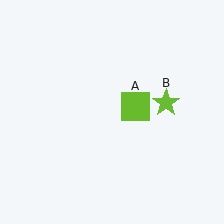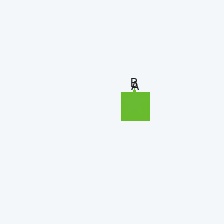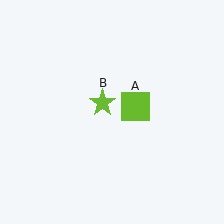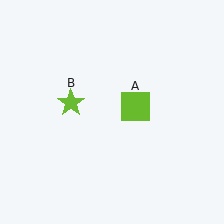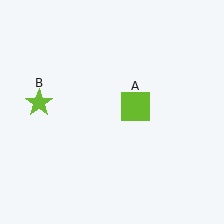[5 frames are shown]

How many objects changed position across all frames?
1 object changed position: lime star (object B).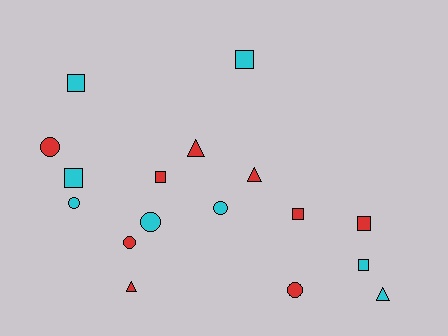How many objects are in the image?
There are 17 objects.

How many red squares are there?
There are 3 red squares.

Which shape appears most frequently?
Square, with 7 objects.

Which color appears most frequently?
Red, with 9 objects.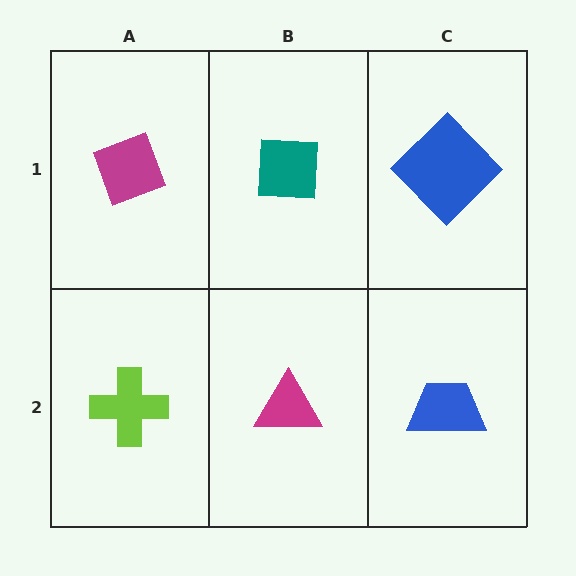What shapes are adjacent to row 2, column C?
A blue diamond (row 1, column C), a magenta triangle (row 2, column B).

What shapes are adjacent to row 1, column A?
A lime cross (row 2, column A), a teal square (row 1, column B).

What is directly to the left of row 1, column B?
A magenta diamond.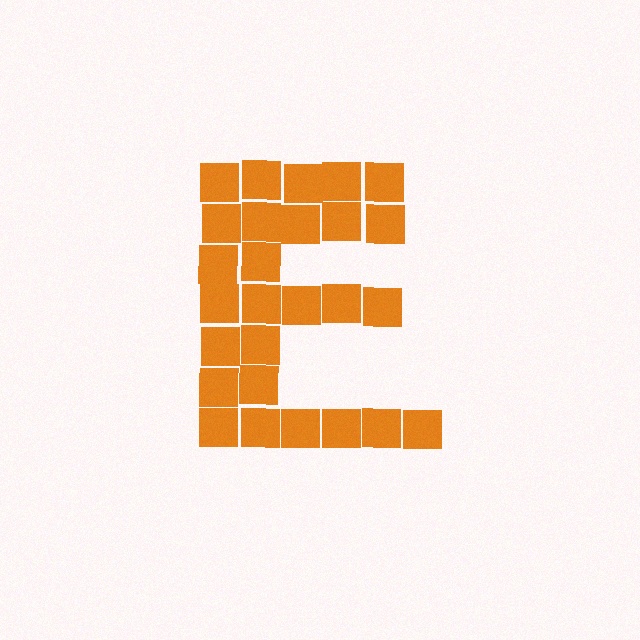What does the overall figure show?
The overall figure shows the letter E.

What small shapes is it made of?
It is made of small squares.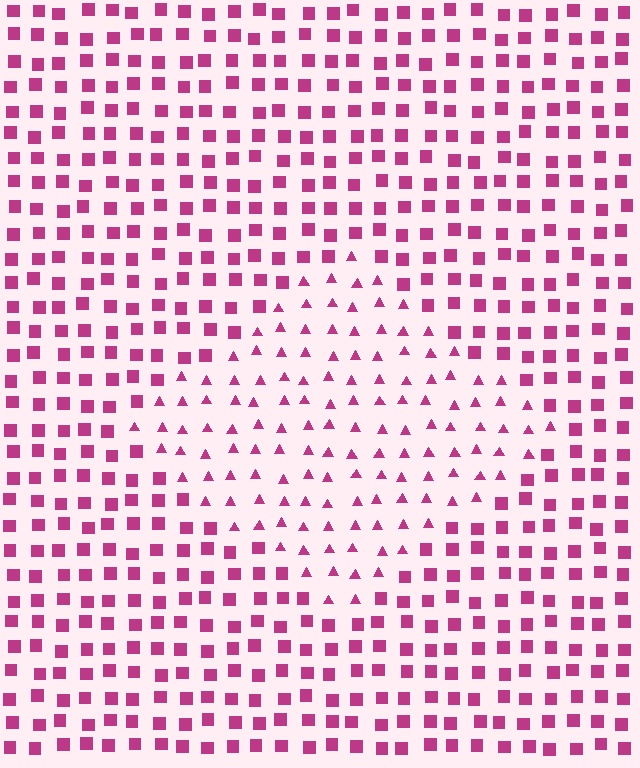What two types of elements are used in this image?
The image uses triangles inside the diamond region and squares outside it.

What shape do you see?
I see a diamond.